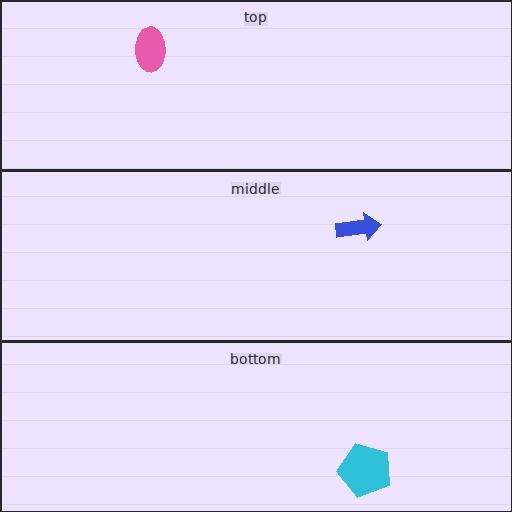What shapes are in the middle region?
The blue arrow.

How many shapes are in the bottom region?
1.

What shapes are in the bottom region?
The cyan pentagon.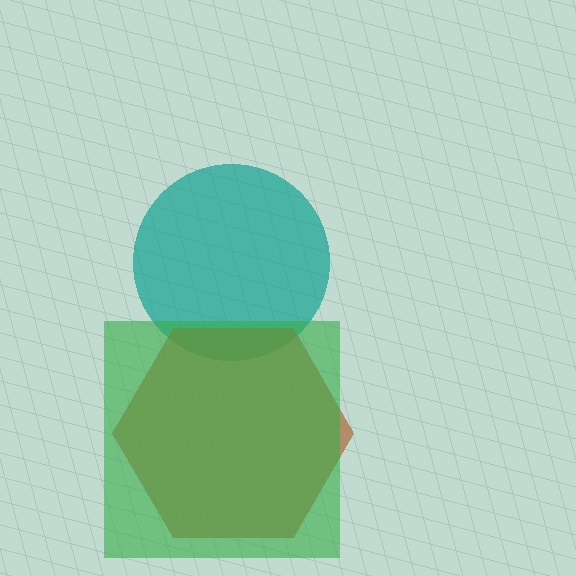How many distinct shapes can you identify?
There are 3 distinct shapes: a teal circle, a brown hexagon, a green square.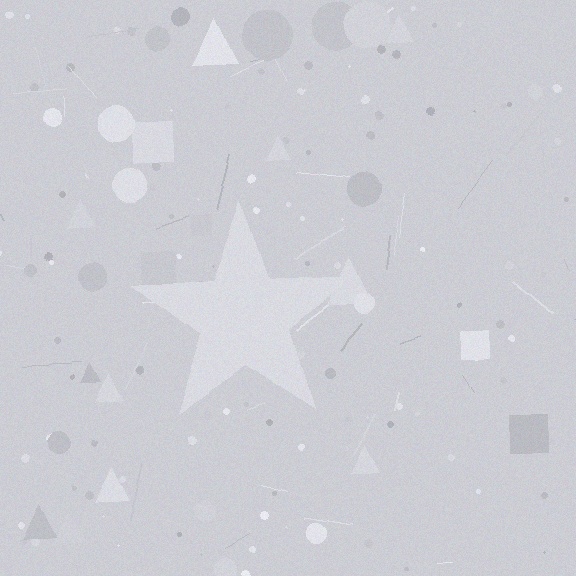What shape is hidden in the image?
A star is hidden in the image.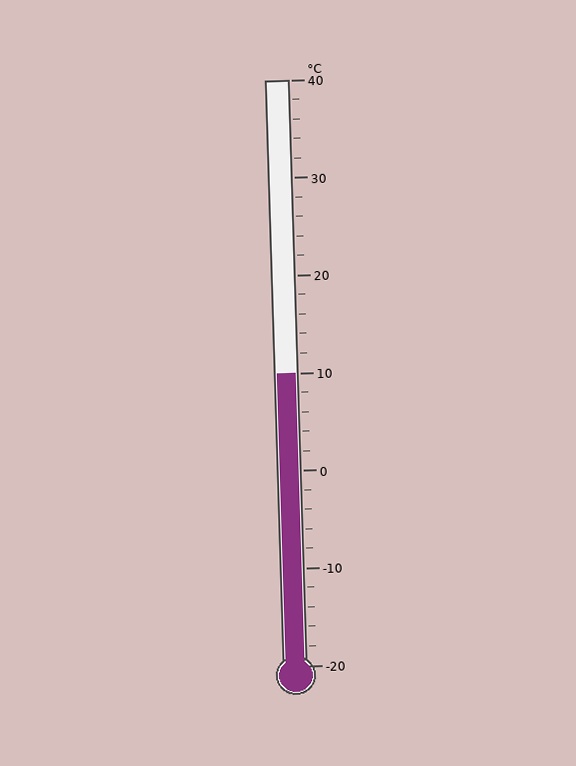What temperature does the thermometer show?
The thermometer shows approximately 10°C.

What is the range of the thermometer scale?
The thermometer scale ranges from -20°C to 40°C.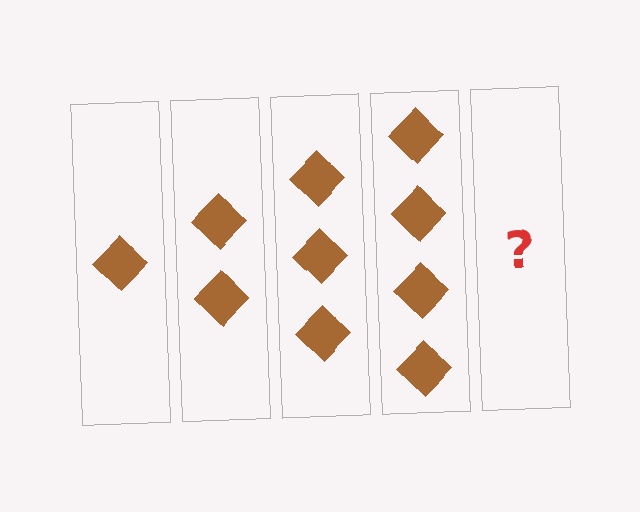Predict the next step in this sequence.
The next step is 5 diamonds.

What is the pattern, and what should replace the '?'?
The pattern is that each step adds one more diamond. The '?' should be 5 diamonds.